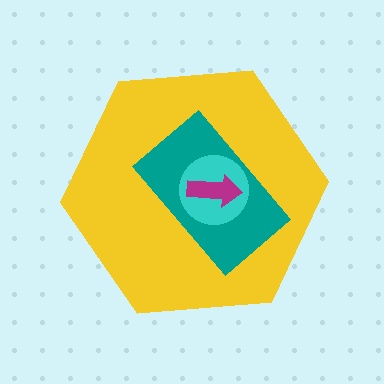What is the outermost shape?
The yellow hexagon.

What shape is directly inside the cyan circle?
The magenta arrow.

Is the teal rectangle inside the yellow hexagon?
Yes.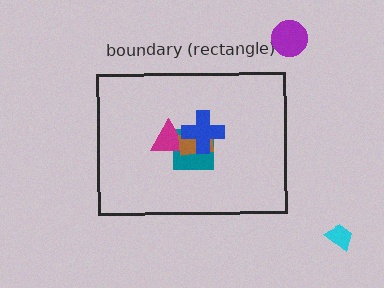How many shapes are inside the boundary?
4 inside, 2 outside.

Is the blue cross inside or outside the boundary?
Inside.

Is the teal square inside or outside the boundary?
Inside.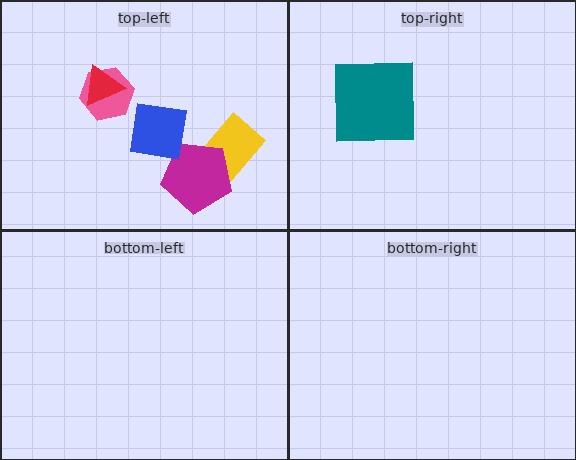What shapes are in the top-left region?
The pink hexagon, the yellow rectangle, the red triangle, the magenta pentagon, the blue square.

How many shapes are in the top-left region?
5.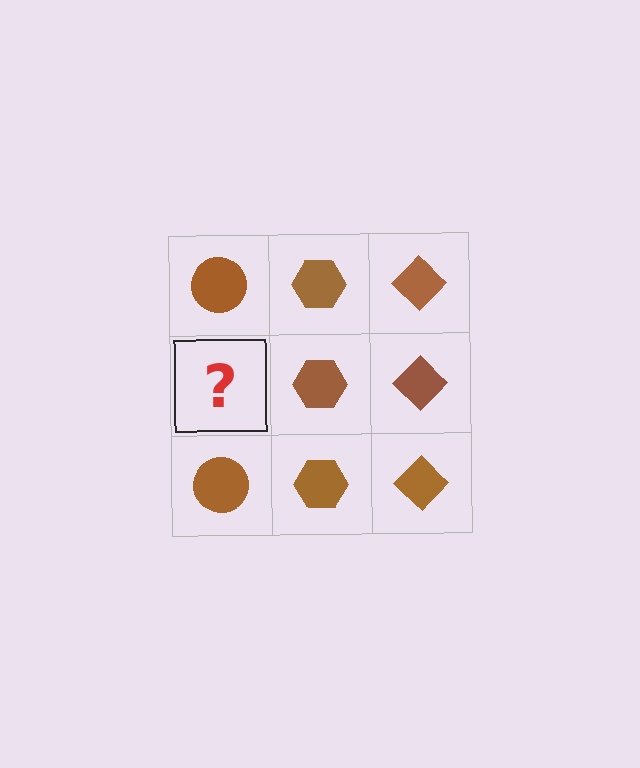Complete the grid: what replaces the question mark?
The question mark should be replaced with a brown circle.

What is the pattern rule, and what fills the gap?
The rule is that each column has a consistent shape. The gap should be filled with a brown circle.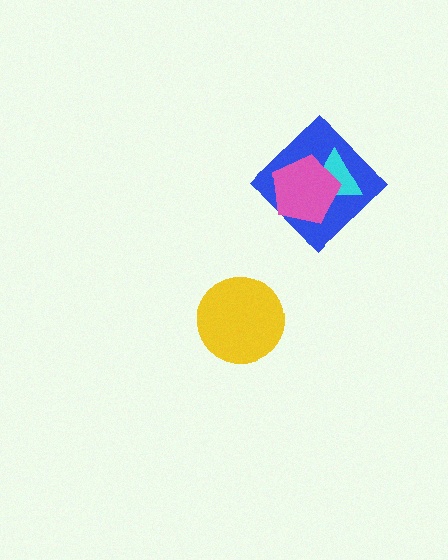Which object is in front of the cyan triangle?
The pink pentagon is in front of the cyan triangle.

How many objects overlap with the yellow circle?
0 objects overlap with the yellow circle.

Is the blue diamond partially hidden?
Yes, it is partially covered by another shape.